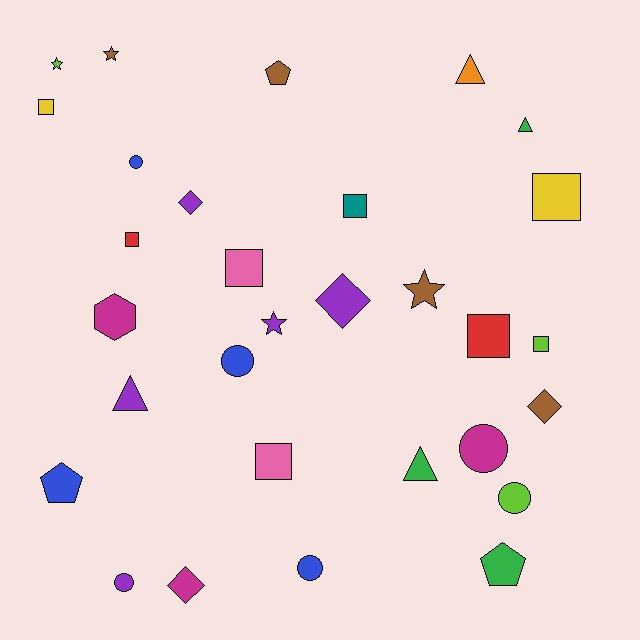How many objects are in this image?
There are 30 objects.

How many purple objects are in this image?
There are 5 purple objects.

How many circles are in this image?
There are 6 circles.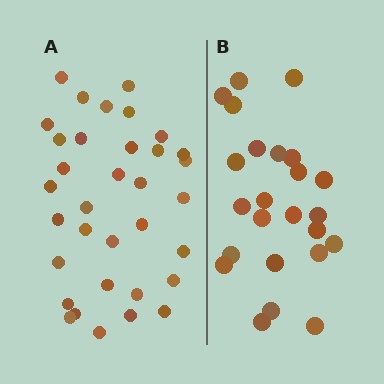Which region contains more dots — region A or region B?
Region A (the left region) has more dots.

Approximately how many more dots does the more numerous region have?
Region A has roughly 10 or so more dots than region B.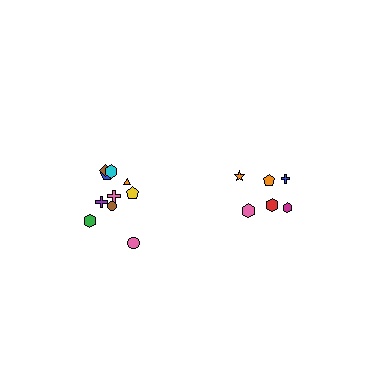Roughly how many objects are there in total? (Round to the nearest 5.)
Roughly 15 objects in total.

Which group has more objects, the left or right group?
The left group.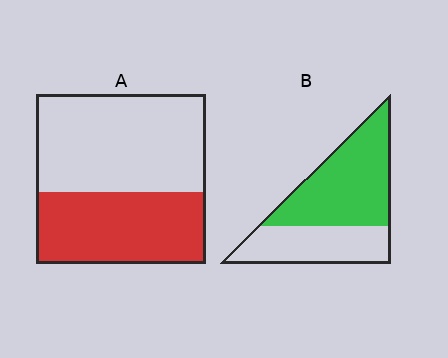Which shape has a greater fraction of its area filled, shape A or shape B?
Shape B.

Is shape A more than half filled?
No.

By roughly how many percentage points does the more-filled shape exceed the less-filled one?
By roughly 20 percentage points (B over A).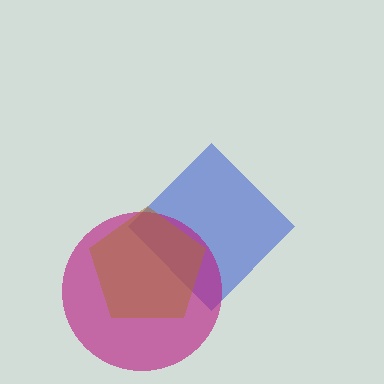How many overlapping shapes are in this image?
There are 3 overlapping shapes in the image.